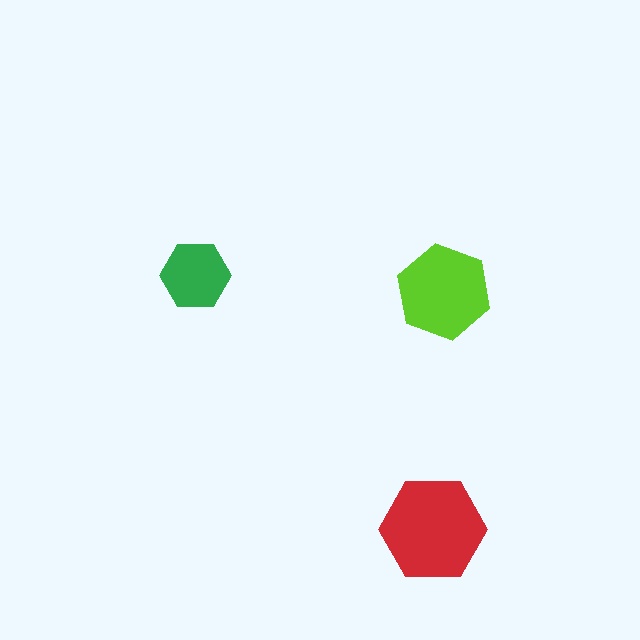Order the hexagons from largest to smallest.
the red one, the lime one, the green one.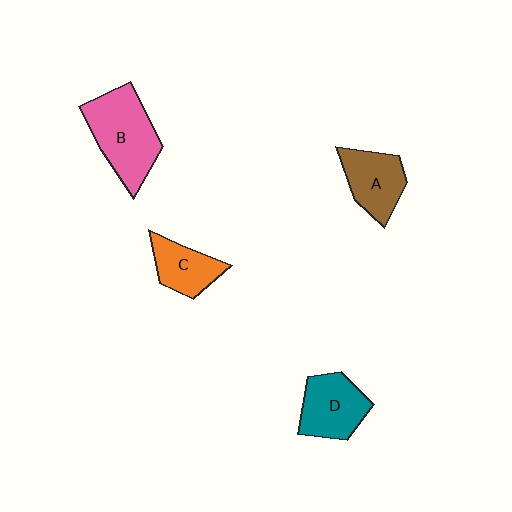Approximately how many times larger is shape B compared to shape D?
Approximately 1.4 times.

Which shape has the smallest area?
Shape C (orange).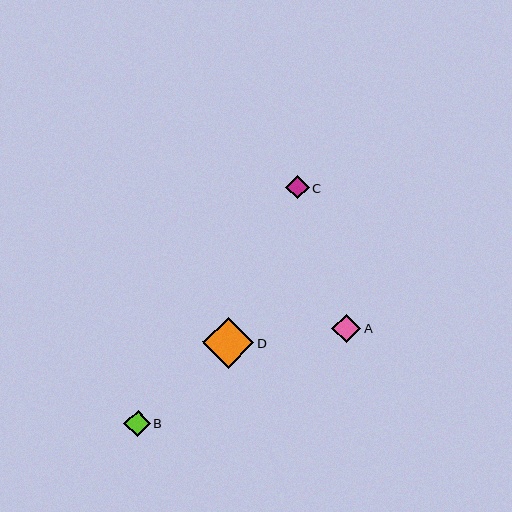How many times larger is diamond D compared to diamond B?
Diamond D is approximately 1.9 times the size of diamond B.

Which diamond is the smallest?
Diamond C is the smallest with a size of approximately 24 pixels.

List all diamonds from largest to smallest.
From largest to smallest: D, A, B, C.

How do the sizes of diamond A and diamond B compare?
Diamond A and diamond B are approximately the same size.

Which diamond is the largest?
Diamond D is the largest with a size of approximately 51 pixels.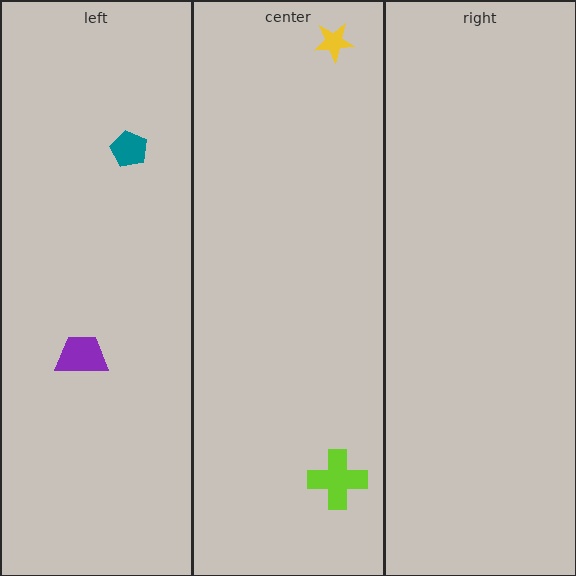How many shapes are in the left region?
2.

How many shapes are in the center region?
2.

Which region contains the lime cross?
The center region.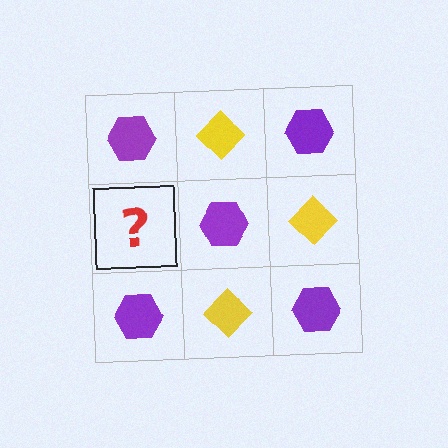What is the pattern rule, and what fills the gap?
The rule is that it alternates purple hexagon and yellow diamond in a checkerboard pattern. The gap should be filled with a yellow diamond.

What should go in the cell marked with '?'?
The missing cell should contain a yellow diamond.